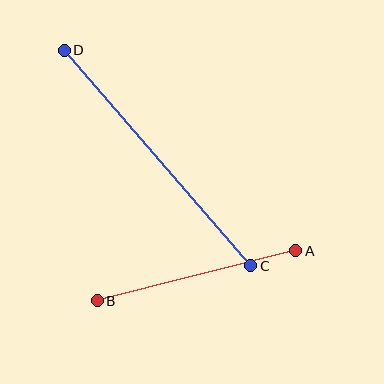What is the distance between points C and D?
The distance is approximately 285 pixels.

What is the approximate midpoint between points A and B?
The midpoint is at approximately (196, 276) pixels.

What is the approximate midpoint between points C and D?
The midpoint is at approximately (158, 158) pixels.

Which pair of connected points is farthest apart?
Points C and D are farthest apart.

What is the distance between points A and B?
The distance is approximately 205 pixels.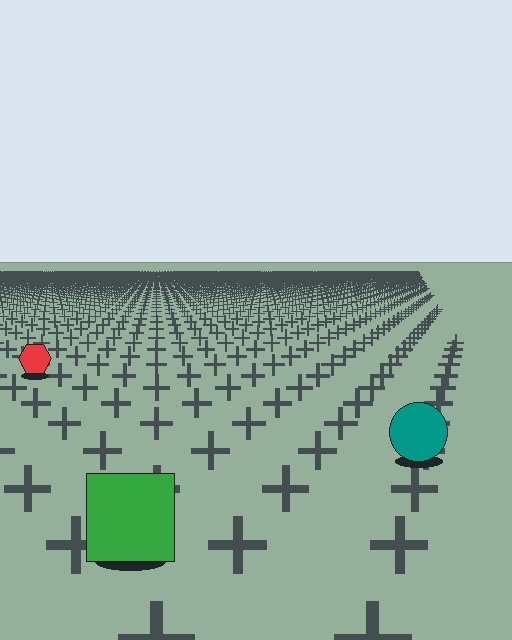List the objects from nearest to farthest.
From nearest to farthest: the green square, the teal circle, the red hexagon.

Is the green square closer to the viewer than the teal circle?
Yes. The green square is closer — you can tell from the texture gradient: the ground texture is coarser near it.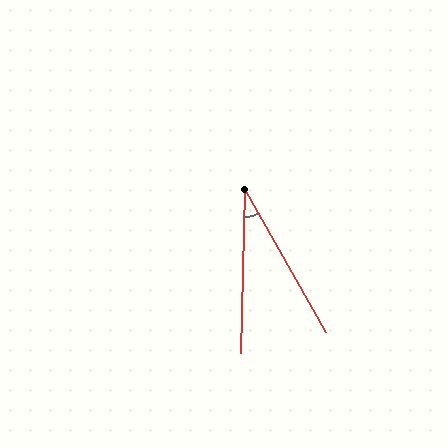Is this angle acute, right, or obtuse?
It is acute.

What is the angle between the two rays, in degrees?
Approximately 31 degrees.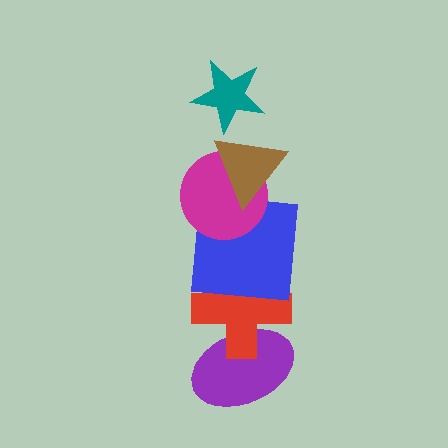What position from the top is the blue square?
The blue square is 4th from the top.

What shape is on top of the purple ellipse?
The red cross is on top of the purple ellipse.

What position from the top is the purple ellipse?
The purple ellipse is 6th from the top.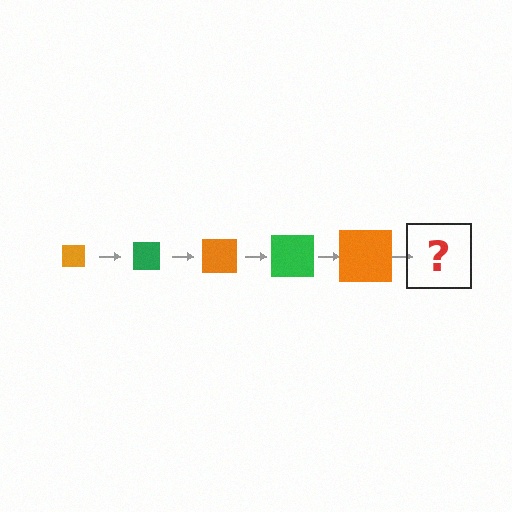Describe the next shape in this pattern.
It should be a green square, larger than the previous one.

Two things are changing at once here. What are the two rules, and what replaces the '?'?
The two rules are that the square grows larger each step and the color cycles through orange and green. The '?' should be a green square, larger than the previous one.